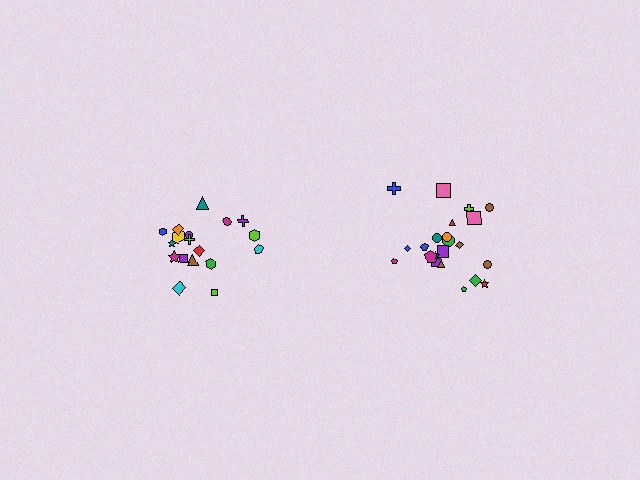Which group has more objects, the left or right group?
The right group.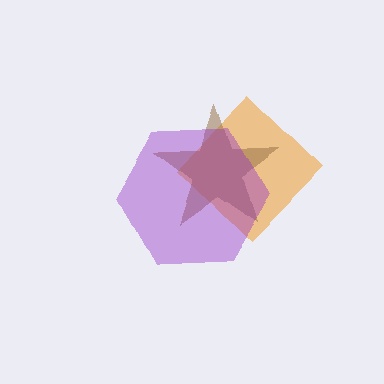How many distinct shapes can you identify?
There are 3 distinct shapes: an orange diamond, a brown star, a purple hexagon.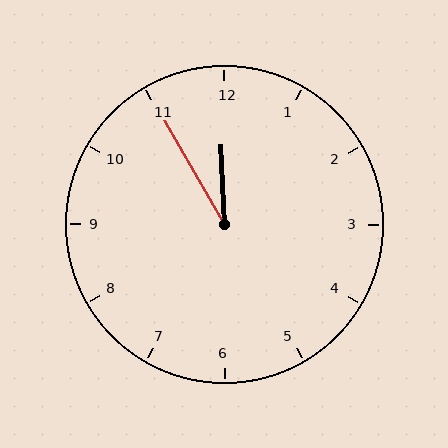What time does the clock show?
11:55.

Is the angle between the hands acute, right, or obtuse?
It is acute.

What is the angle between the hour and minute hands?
Approximately 28 degrees.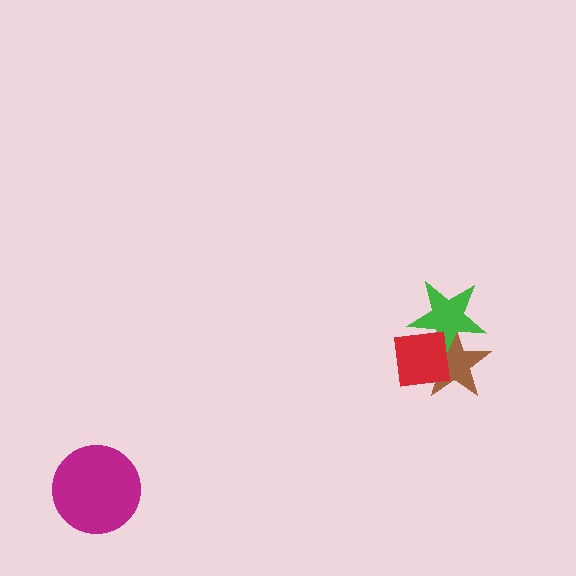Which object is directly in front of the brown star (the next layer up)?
The green star is directly in front of the brown star.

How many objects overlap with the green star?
2 objects overlap with the green star.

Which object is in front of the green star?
The red square is in front of the green star.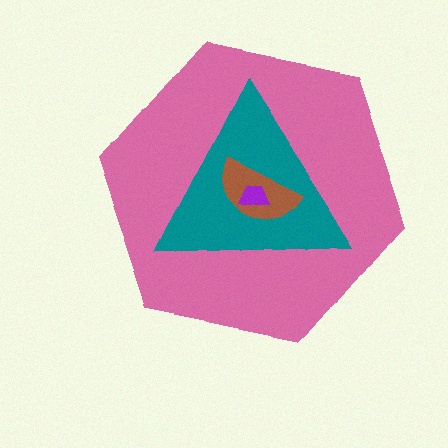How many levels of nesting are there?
4.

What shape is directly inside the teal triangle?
The brown semicircle.